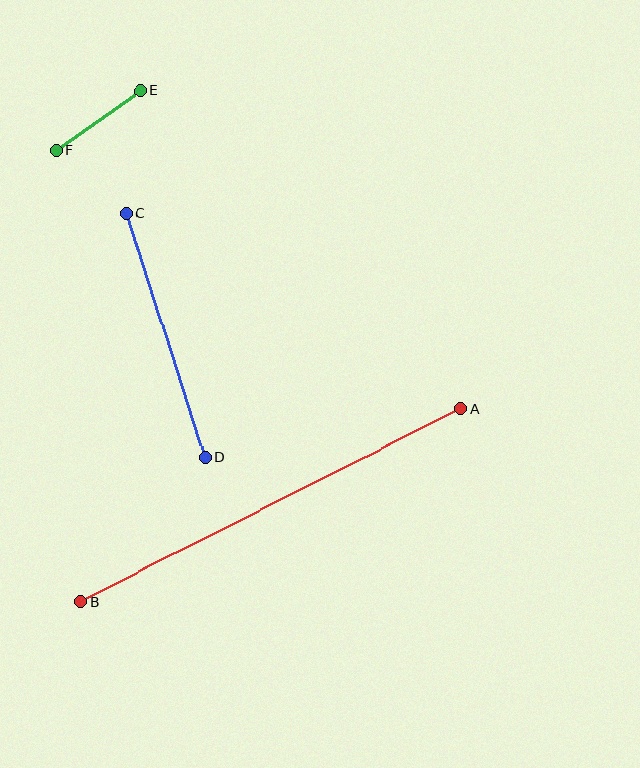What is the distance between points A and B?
The distance is approximately 426 pixels.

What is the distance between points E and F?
The distance is approximately 103 pixels.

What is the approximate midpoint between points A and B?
The midpoint is at approximately (271, 505) pixels.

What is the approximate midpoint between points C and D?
The midpoint is at approximately (165, 335) pixels.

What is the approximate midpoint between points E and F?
The midpoint is at approximately (98, 120) pixels.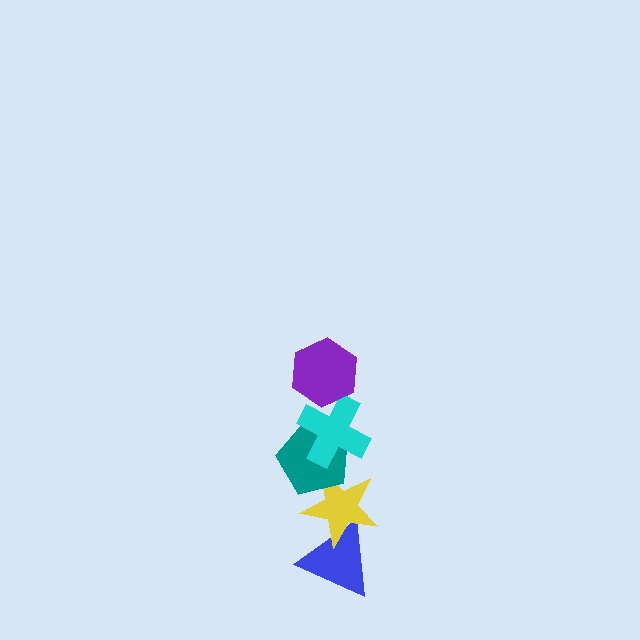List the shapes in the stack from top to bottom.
From top to bottom: the purple hexagon, the cyan cross, the teal pentagon, the yellow star, the blue triangle.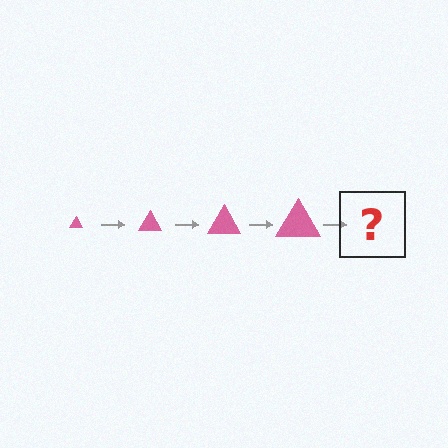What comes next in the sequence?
The next element should be a pink triangle, larger than the previous one.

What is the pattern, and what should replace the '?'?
The pattern is that the triangle gets progressively larger each step. The '?' should be a pink triangle, larger than the previous one.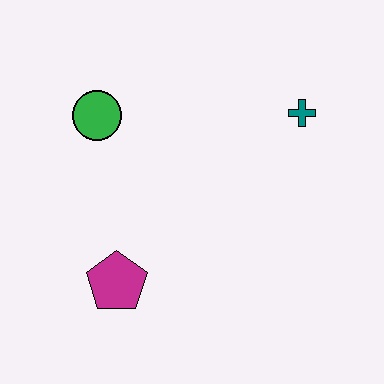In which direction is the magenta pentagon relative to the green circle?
The magenta pentagon is below the green circle.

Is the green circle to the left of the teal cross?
Yes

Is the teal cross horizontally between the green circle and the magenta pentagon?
No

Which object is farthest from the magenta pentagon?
The teal cross is farthest from the magenta pentagon.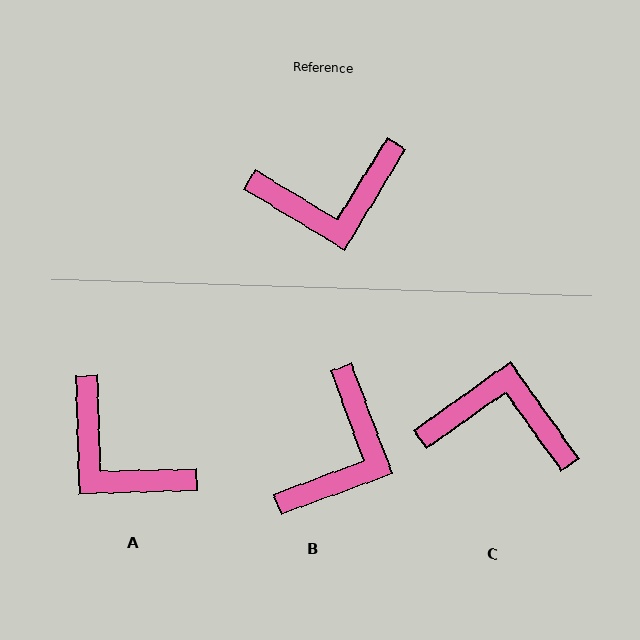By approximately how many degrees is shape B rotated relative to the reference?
Approximately 51 degrees counter-clockwise.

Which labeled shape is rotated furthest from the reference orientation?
C, about 157 degrees away.